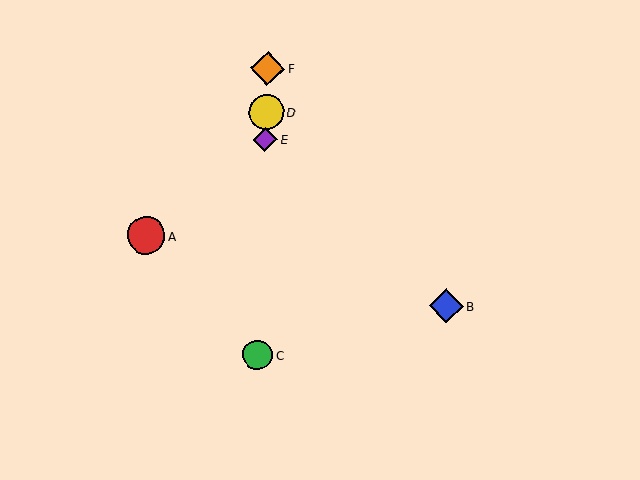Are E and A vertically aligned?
No, E is at x≈265 and A is at x≈146.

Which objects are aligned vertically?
Objects C, D, E, F are aligned vertically.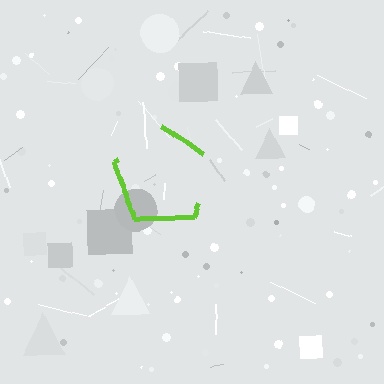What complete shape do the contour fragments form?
The contour fragments form a pentagon.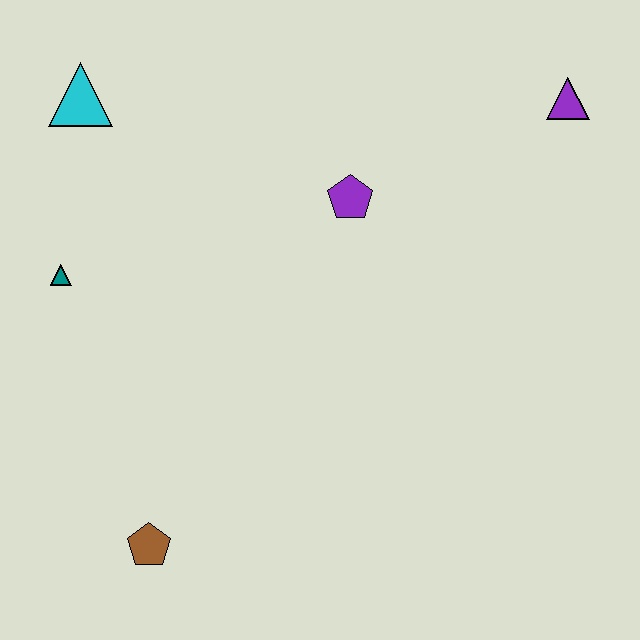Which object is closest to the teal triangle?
The cyan triangle is closest to the teal triangle.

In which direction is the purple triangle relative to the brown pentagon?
The purple triangle is above the brown pentagon.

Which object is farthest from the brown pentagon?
The purple triangle is farthest from the brown pentagon.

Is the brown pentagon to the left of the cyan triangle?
No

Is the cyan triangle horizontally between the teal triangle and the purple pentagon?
Yes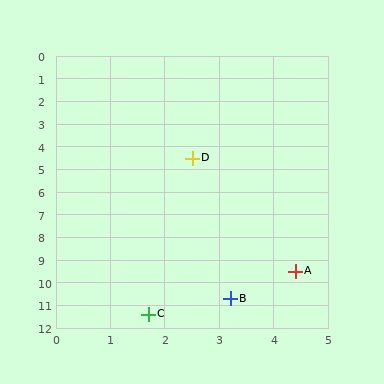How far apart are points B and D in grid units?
Points B and D are about 6.2 grid units apart.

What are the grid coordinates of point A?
Point A is at approximately (4.4, 9.5).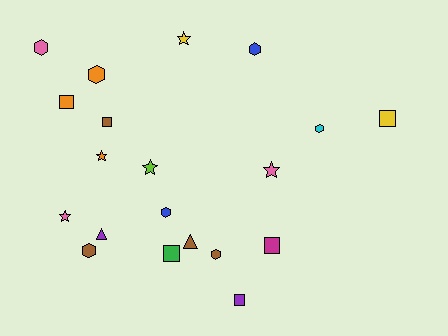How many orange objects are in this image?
There are 3 orange objects.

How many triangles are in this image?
There are 2 triangles.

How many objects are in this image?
There are 20 objects.